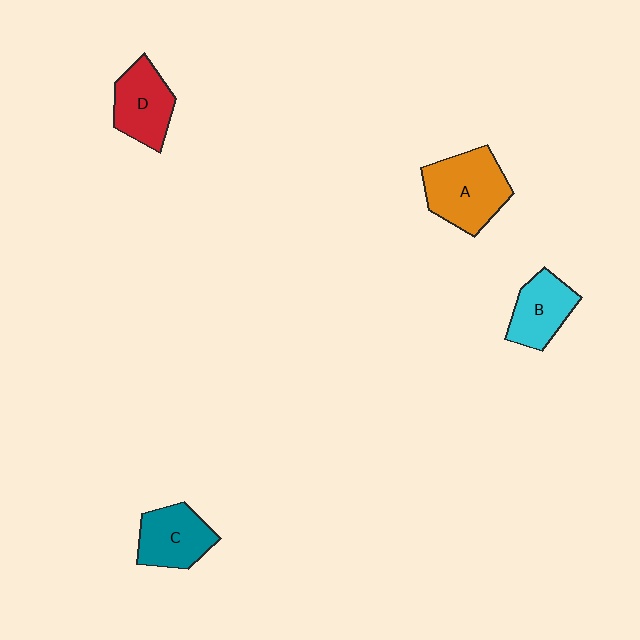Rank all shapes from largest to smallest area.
From largest to smallest: A (orange), D (red), C (teal), B (cyan).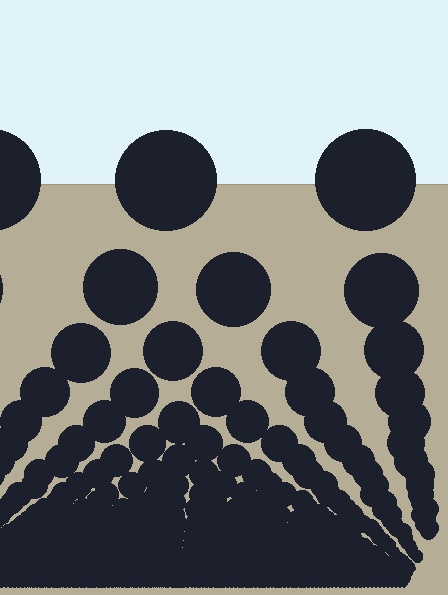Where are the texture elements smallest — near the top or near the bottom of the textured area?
Near the bottom.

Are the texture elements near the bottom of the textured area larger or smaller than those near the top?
Smaller. The gradient is inverted — elements near the bottom are smaller and denser.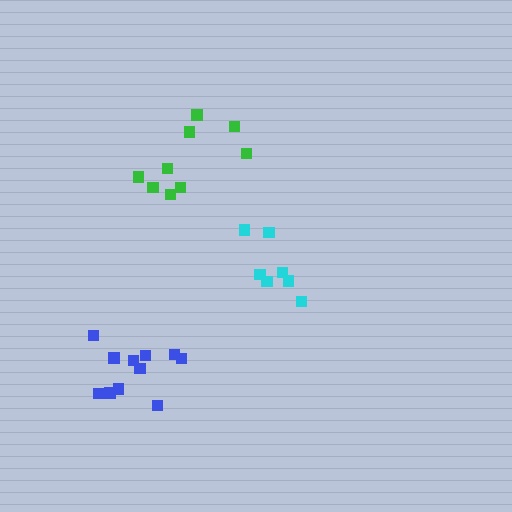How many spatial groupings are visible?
There are 3 spatial groupings.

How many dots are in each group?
Group 1: 7 dots, Group 2: 11 dots, Group 3: 9 dots (27 total).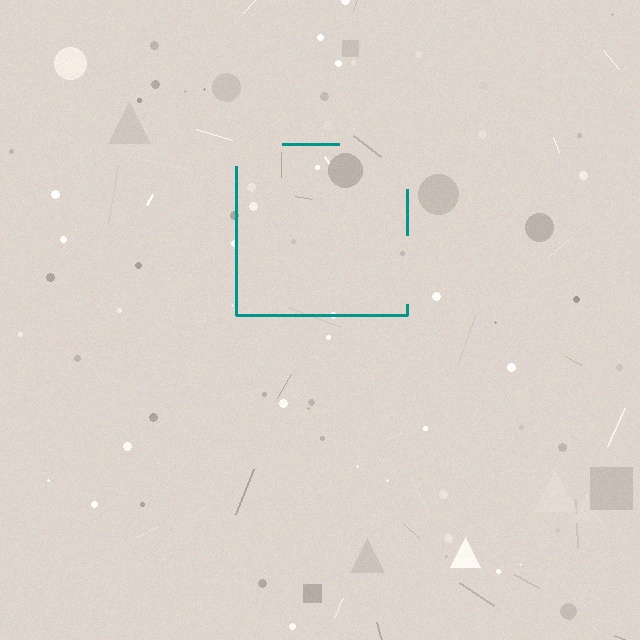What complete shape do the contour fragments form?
The contour fragments form a square.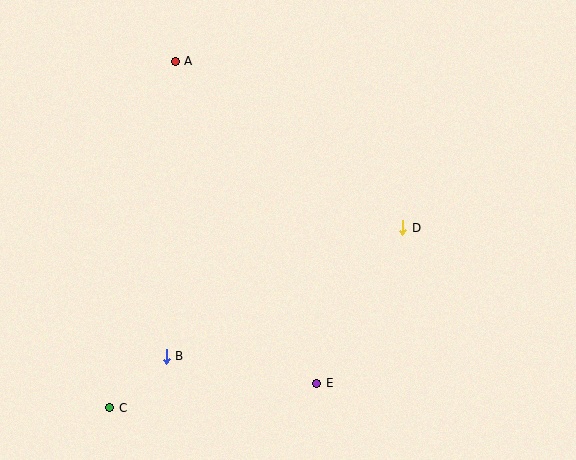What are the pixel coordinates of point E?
Point E is at (317, 383).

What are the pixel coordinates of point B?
Point B is at (166, 356).